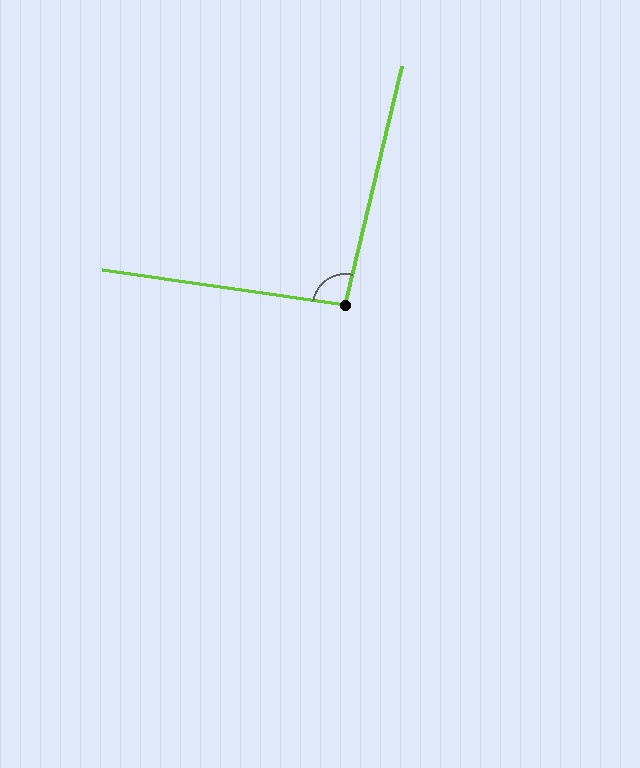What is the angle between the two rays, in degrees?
Approximately 95 degrees.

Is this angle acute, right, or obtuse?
It is obtuse.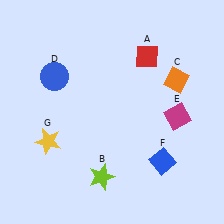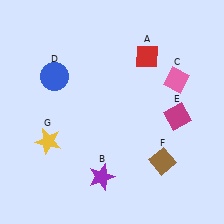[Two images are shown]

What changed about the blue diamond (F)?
In Image 1, F is blue. In Image 2, it changed to brown.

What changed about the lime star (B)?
In Image 1, B is lime. In Image 2, it changed to purple.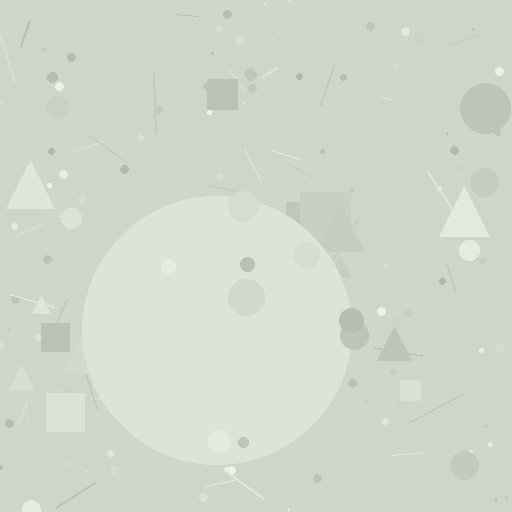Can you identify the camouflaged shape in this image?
The camouflaged shape is a circle.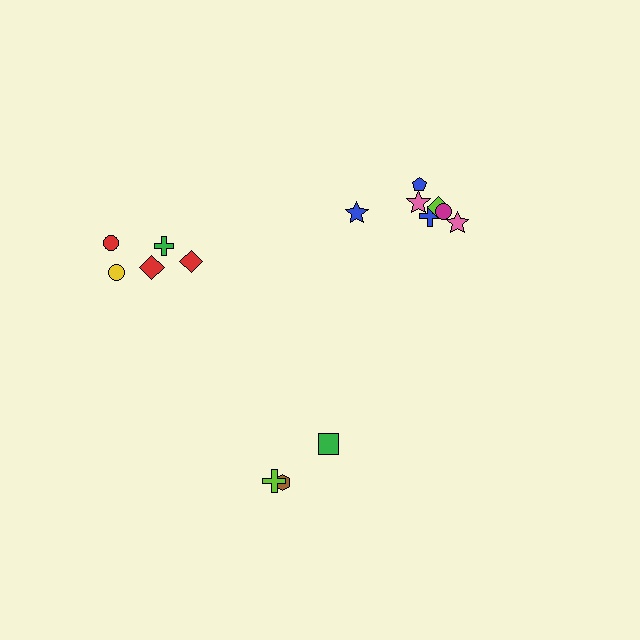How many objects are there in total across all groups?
There are 15 objects.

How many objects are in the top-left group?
There are 5 objects.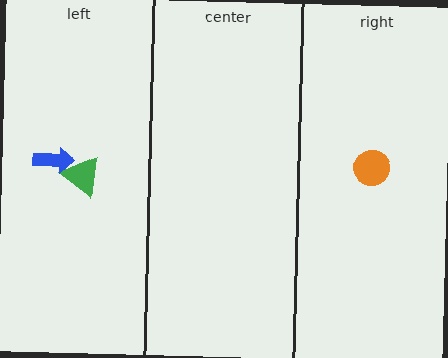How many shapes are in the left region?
2.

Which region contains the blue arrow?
The left region.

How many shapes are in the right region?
1.